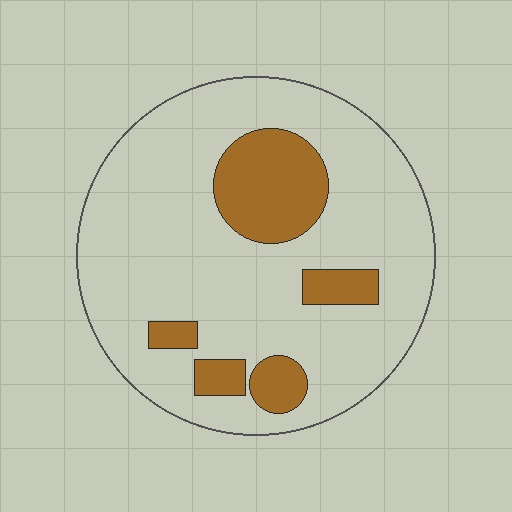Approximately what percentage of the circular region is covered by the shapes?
Approximately 20%.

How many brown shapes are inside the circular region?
5.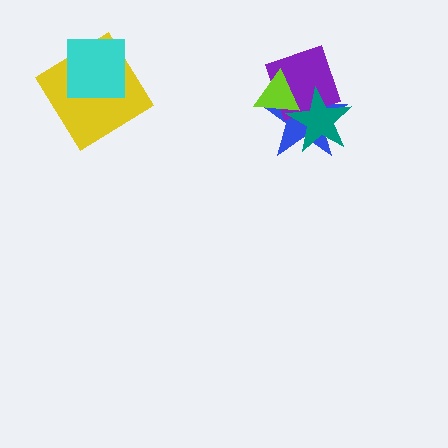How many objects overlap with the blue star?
3 objects overlap with the blue star.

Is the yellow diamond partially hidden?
Yes, it is partially covered by another shape.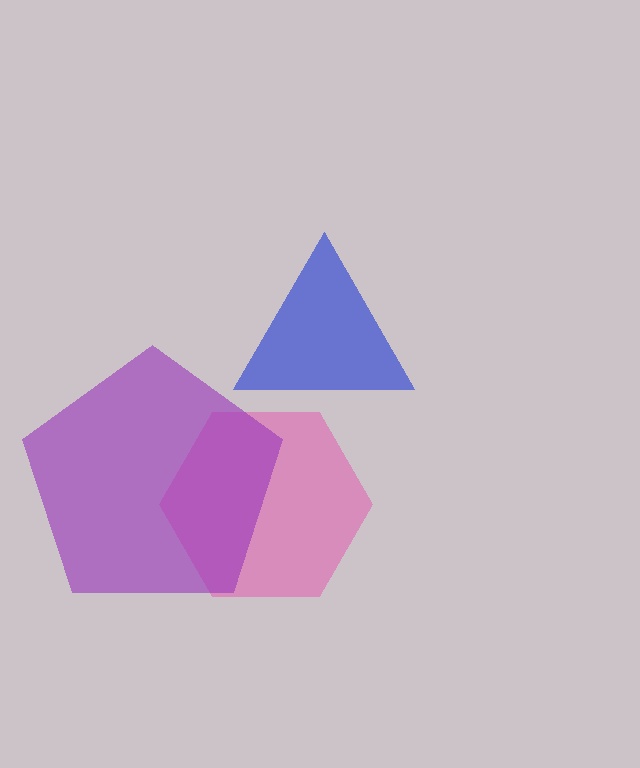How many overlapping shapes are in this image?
There are 3 overlapping shapes in the image.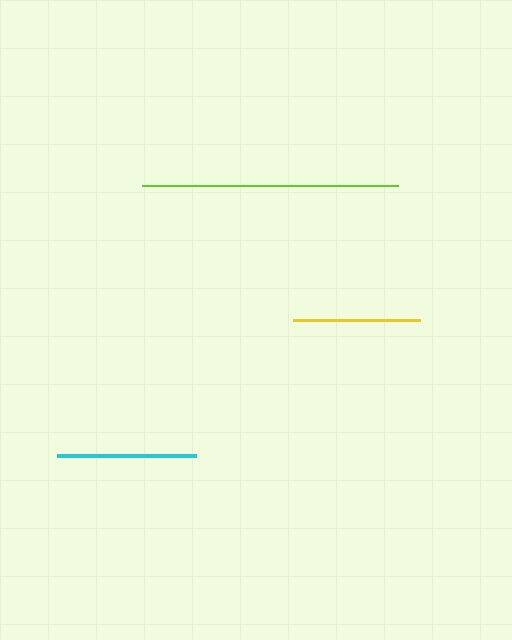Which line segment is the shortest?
The yellow line is the shortest at approximately 126 pixels.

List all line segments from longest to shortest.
From longest to shortest: lime, cyan, yellow.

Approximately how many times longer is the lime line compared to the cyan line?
The lime line is approximately 1.8 times the length of the cyan line.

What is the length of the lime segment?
The lime segment is approximately 255 pixels long.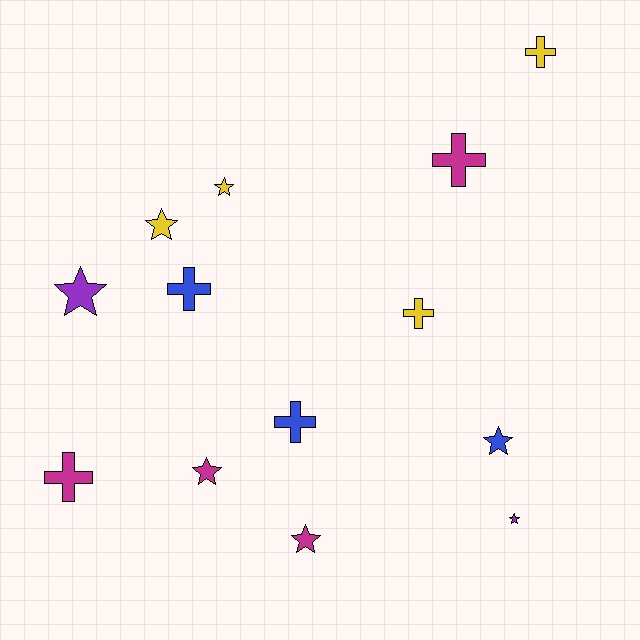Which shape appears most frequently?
Star, with 7 objects.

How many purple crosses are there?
There are no purple crosses.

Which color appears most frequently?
Magenta, with 4 objects.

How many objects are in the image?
There are 13 objects.